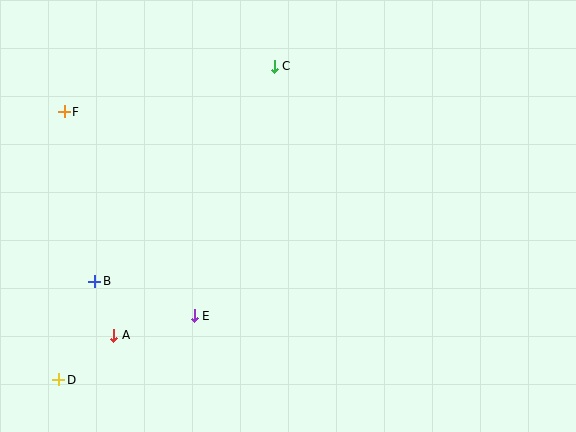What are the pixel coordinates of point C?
Point C is at (274, 66).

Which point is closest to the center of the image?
Point E at (194, 316) is closest to the center.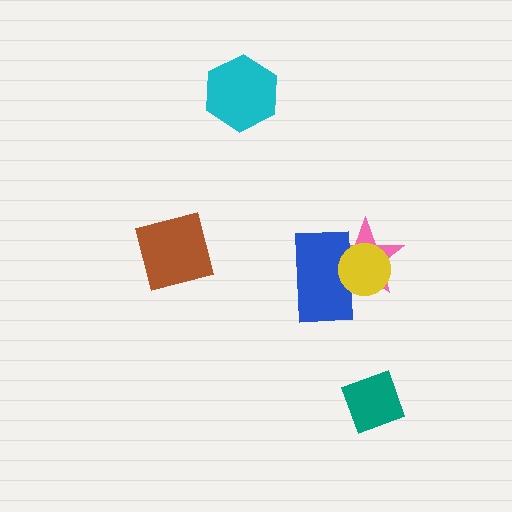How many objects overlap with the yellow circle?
2 objects overlap with the yellow circle.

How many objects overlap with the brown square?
0 objects overlap with the brown square.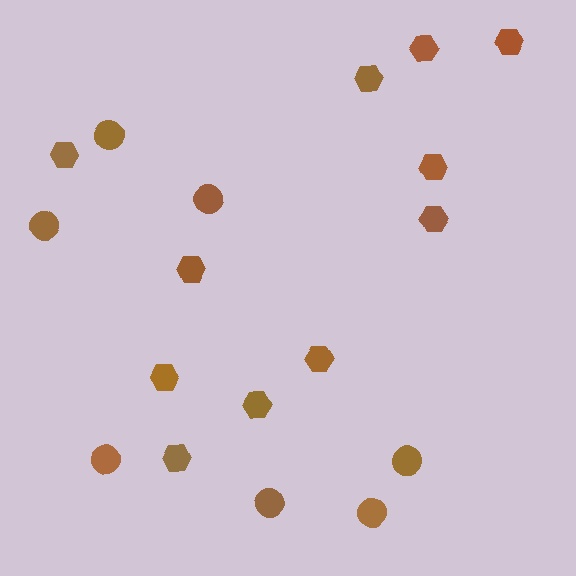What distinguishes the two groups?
There are 2 groups: one group of circles (7) and one group of hexagons (11).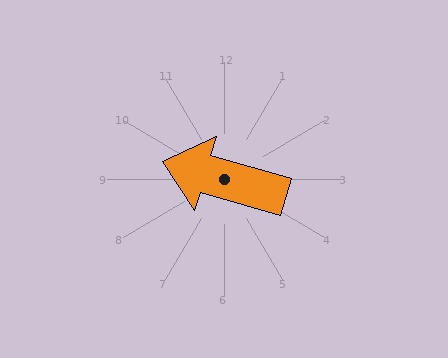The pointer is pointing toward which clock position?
Roughly 10 o'clock.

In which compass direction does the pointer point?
West.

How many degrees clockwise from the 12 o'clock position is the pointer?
Approximately 286 degrees.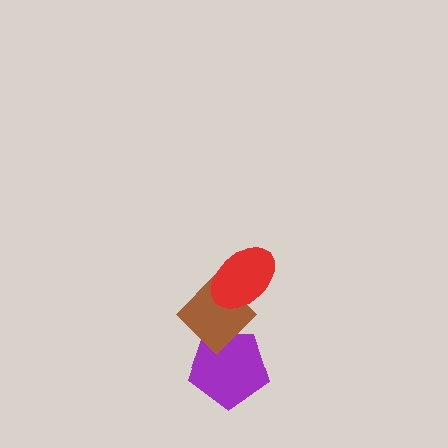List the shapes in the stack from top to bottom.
From top to bottom: the red ellipse, the brown diamond, the purple pentagon.